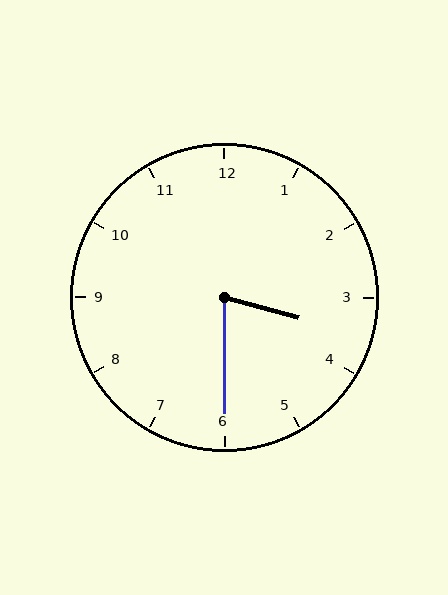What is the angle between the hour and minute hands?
Approximately 75 degrees.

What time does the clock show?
3:30.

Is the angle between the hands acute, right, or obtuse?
It is acute.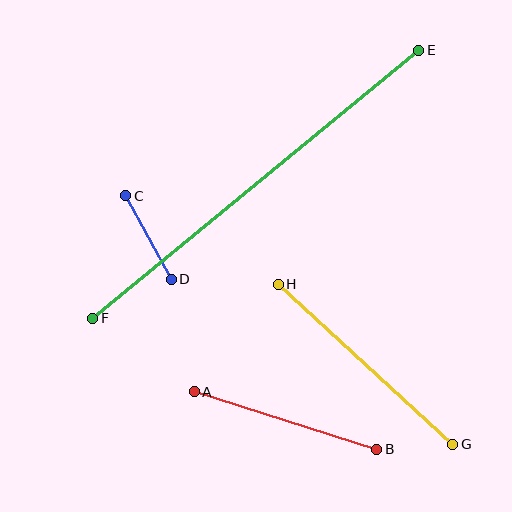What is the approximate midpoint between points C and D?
The midpoint is at approximately (148, 238) pixels.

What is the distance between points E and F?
The distance is approximately 422 pixels.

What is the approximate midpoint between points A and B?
The midpoint is at approximately (285, 421) pixels.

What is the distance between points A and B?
The distance is approximately 192 pixels.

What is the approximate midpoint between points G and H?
The midpoint is at approximately (366, 364) pixels.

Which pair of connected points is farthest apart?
Points E and F are farthest apart.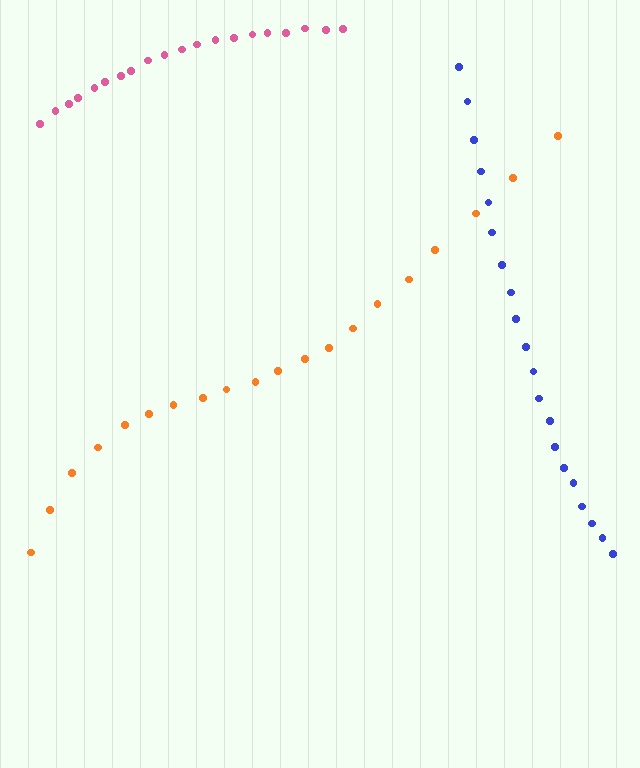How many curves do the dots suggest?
There are 3 distinct paths.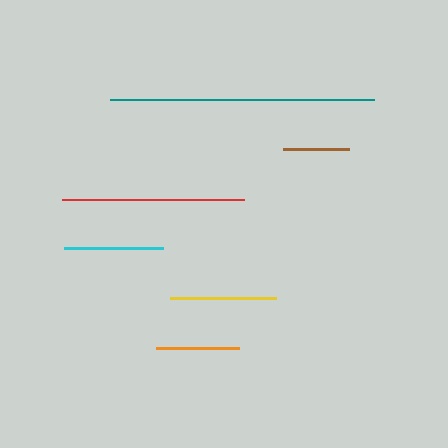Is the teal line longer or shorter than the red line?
The teal line is longer than the red line.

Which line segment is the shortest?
The brown line is the shortest at approximately 66 pixels.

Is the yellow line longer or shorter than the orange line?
The yellow line is longer than the orange line.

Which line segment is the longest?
The teal line is the longest at approximately 264 pixels.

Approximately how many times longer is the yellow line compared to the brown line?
The yellow line is approximately 1.6 times the length of the brown line.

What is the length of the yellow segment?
The yellow segment is approximately 106 pixels long.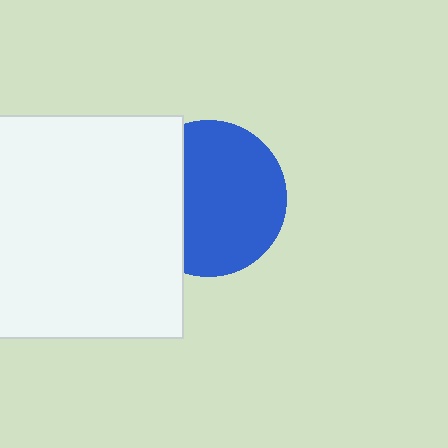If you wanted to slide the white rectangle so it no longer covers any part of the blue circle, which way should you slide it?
Slide it left — that is the most direct way to separate the two shapes.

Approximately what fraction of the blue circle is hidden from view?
Roughly 30% of the blue circle is hidden behind the white rectangle.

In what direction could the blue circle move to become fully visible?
The blue circle could move right. That would shift it out from behind the white rectangle entirely.